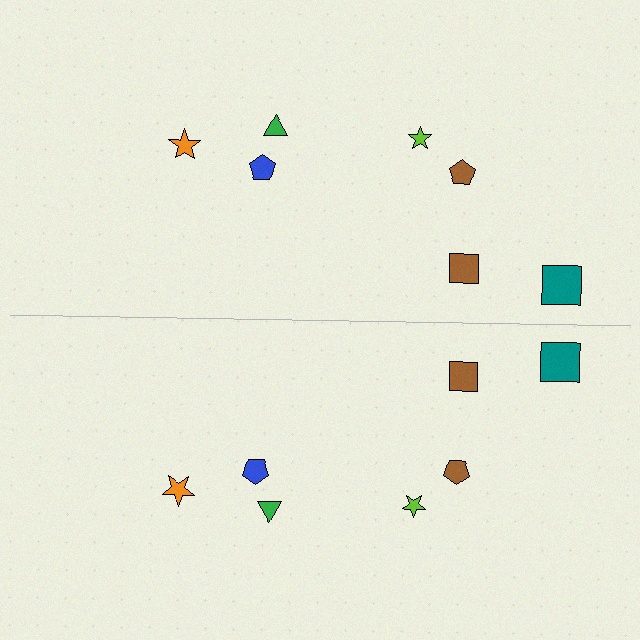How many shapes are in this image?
There are 14 shapes in this image.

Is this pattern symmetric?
Yes, this pattern has bilateral (reflection) symmetry.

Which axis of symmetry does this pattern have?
The pattern has a horizontal axis of symmetry running through the center of the image.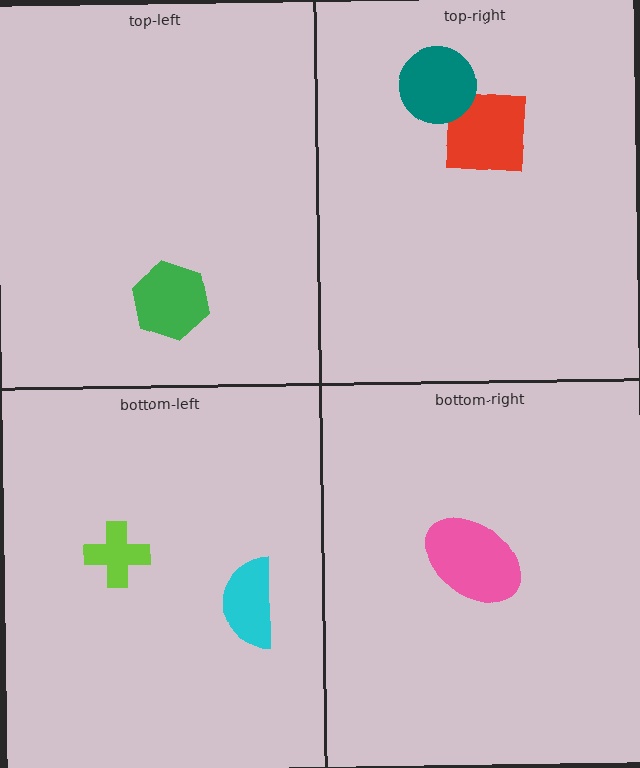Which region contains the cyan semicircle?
The bottom-left region.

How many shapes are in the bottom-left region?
2.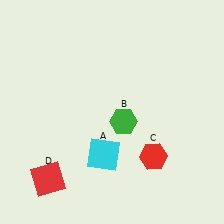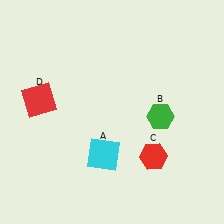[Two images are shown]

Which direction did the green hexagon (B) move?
The green hexagon (B) moved right.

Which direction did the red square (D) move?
The red square (D) moved up.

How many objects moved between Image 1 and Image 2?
2 objects moved between the two images.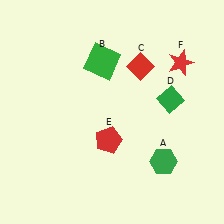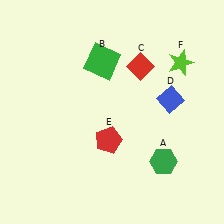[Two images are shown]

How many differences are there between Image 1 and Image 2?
There are 2 differences between the two images.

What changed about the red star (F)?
In Image 1, F is red. In Image 2, it changed to lime.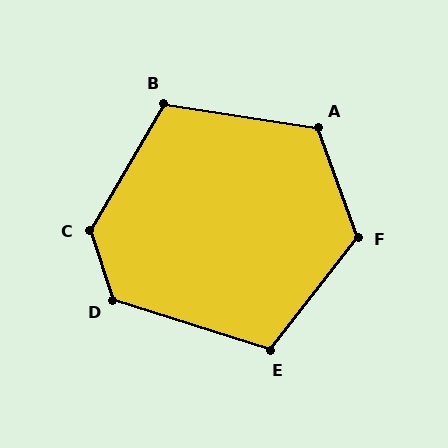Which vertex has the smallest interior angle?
E, at approximately 110 degrees.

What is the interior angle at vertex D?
Approximately 126 degrees (obtuse).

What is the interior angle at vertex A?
Approximately 119 degrees (obtuse).